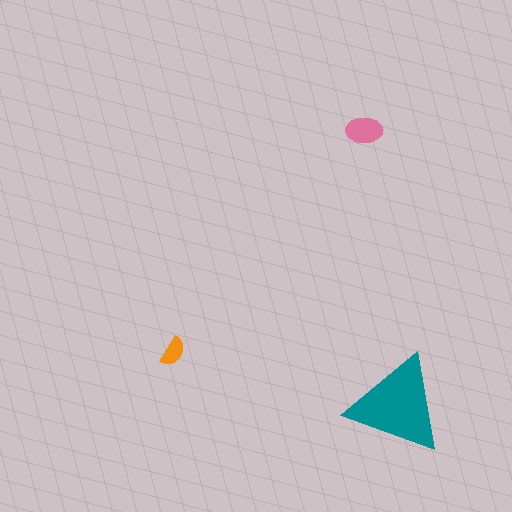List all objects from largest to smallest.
The teal triangle, the pink ellipse, the orange semicircle.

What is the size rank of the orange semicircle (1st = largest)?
3rd.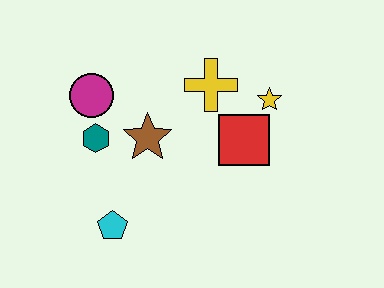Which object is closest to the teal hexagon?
The magenta circle is closest to the teal hexagon.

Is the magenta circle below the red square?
No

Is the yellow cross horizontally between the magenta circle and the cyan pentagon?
No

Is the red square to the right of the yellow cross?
Yes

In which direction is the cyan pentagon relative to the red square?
The cyan pentagon is to the left of the red square.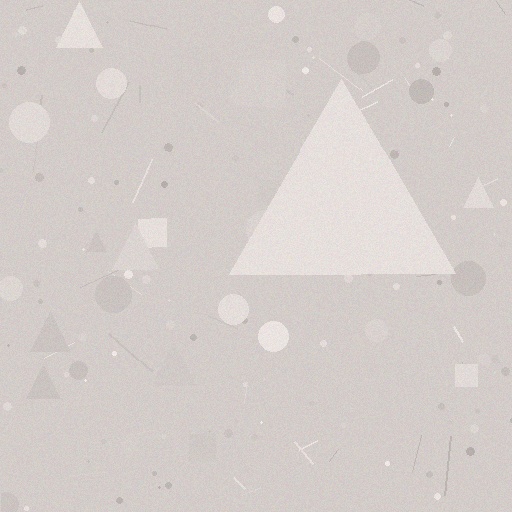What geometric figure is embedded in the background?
A triangle is embedded in the background.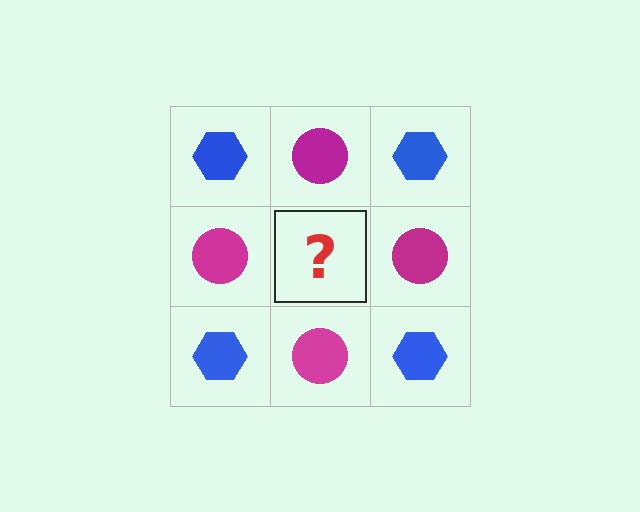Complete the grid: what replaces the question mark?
The question mark should be replaced with a blue hexagon.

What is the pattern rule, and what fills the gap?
The rule is that it alternates blue hexagon and magenta circle in a checkerboard pattern. The gap should be filled with a blue hexagon.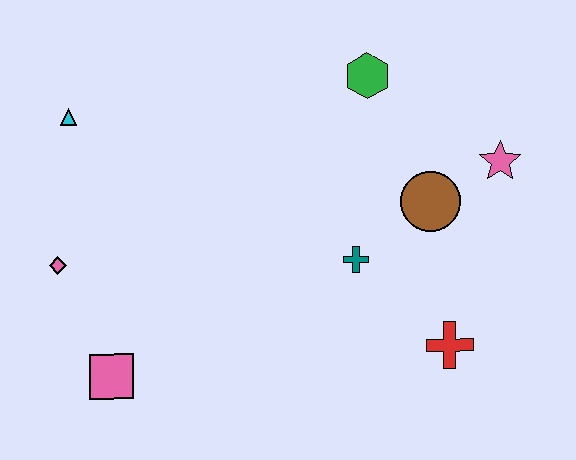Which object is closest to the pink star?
The brown circle is closest to the pink star.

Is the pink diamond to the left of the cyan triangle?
Yes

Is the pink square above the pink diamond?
No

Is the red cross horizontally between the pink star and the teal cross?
Yes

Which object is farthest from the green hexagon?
The pink square is farthest from the green hexagon.